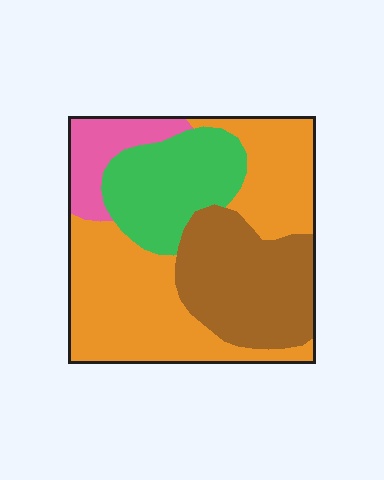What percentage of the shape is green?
Green takes up about one fifth (1/5) of the shape.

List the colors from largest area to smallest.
From largest to smallest: orange, brown, green, pink.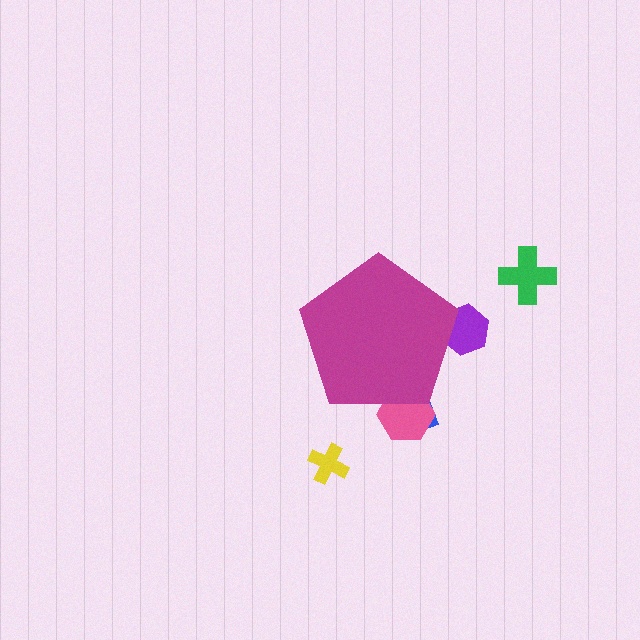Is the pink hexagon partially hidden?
Yes, the pink hexagon is partially hidden behind the magenta pentagon.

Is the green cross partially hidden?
No, the green cross is fully visible.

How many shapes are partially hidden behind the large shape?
3 shapes are partially hidden.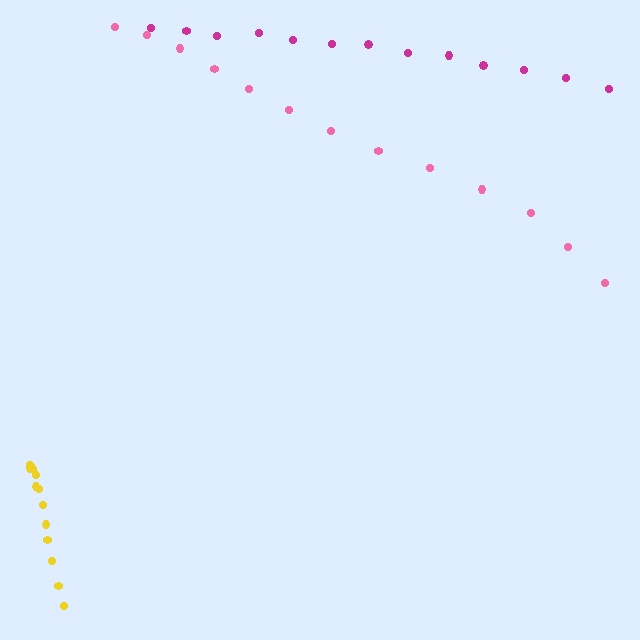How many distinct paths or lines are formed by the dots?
There are 3 distinct paths.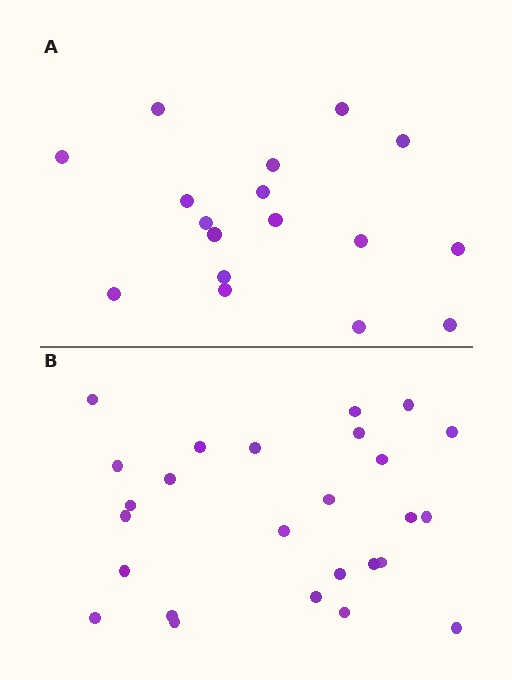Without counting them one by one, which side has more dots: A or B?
Region B (the bottom region) has more dots.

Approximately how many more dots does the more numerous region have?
Region B has roughly 8 or so more dots than region A.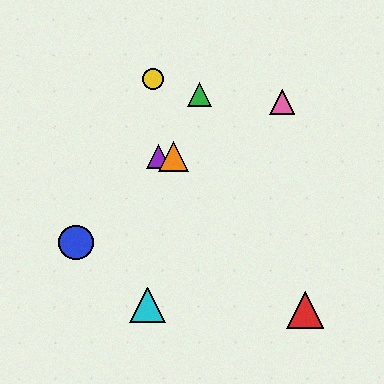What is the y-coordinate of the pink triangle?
The pink triangle is at y≈102.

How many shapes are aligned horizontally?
2 shapes (the purple triangle, the orange triangle) are aligned horizontally.